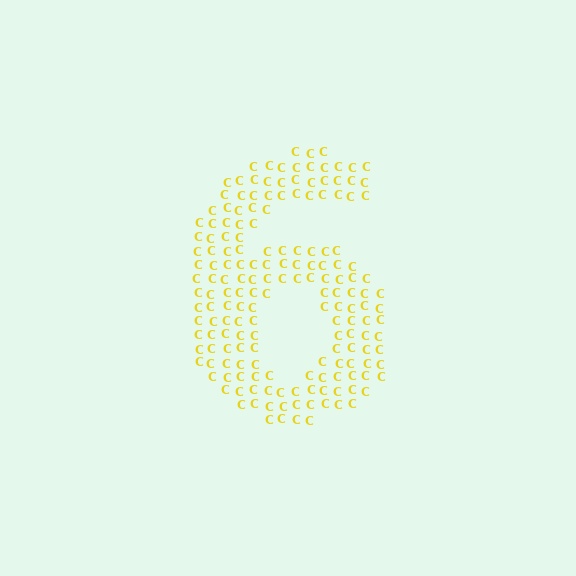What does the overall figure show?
The overall figure shows the digit 6.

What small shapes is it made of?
It is made of small letter C's.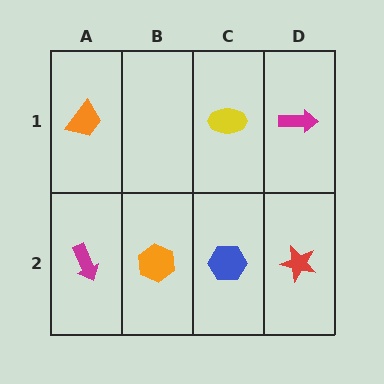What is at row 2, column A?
A magenta arrow.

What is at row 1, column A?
An orange trapezoid.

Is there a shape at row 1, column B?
No, that cell is empty.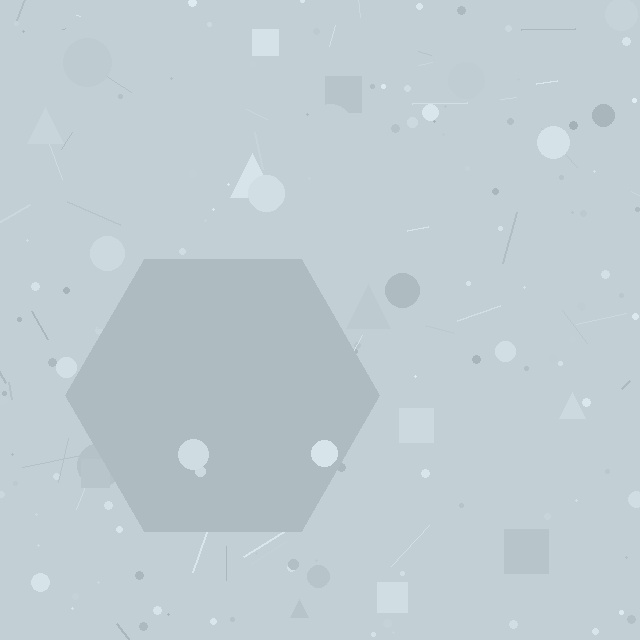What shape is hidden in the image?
A hexagon is hidden in the image.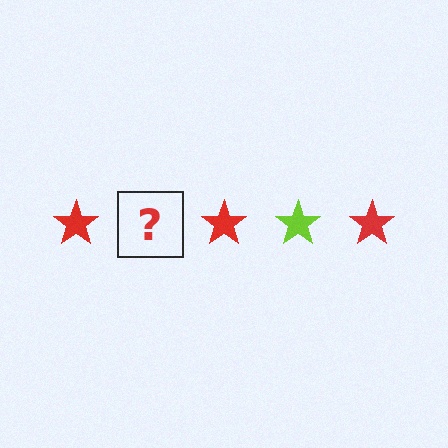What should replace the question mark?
The question mark should be replaced with a lime star.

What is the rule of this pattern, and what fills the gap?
The rule is that the pattern cycles through red, lime stars. The gap should be filled with a lime star.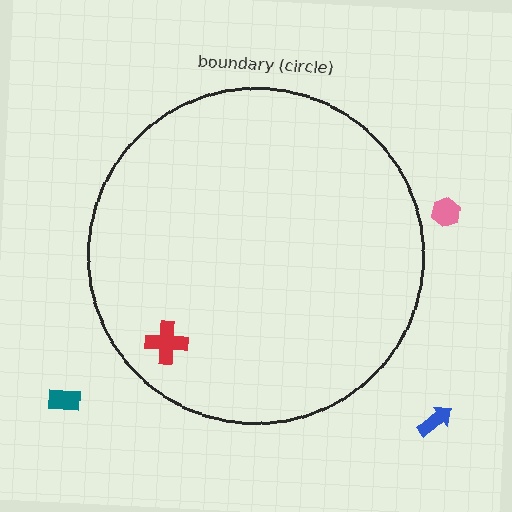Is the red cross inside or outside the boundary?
Inside.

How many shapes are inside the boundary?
1 inside, 3 outside.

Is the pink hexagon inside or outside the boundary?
Outside.